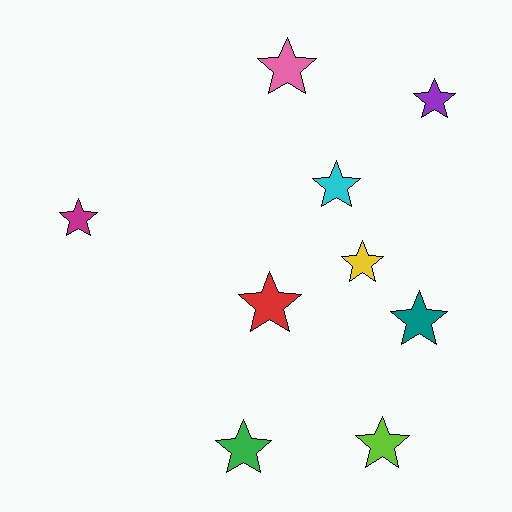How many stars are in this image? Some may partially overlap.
There are 9 stars.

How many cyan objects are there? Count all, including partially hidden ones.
There is 1 cyan object.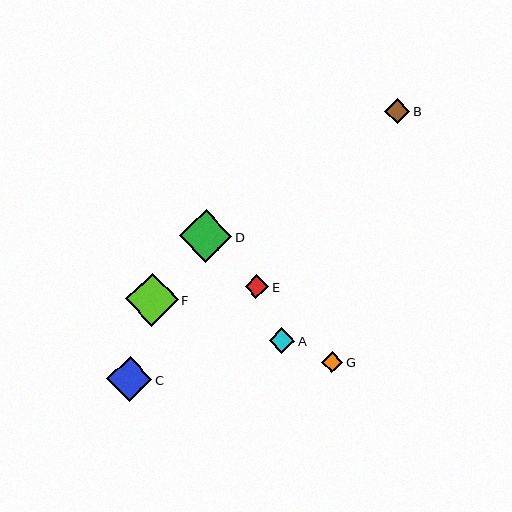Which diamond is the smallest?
Diamond G is the smallest with a size of approximately 21 pixels.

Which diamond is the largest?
Diamond F is the largest with a size of approximately 53 pixels.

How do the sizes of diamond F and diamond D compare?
Diamond F and diamond D are approximately the same size.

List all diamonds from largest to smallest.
From largest to smallest: F, D, C, A, B, E, G.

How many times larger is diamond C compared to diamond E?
Diamond C is approximately 1.9 times the size of diamond E.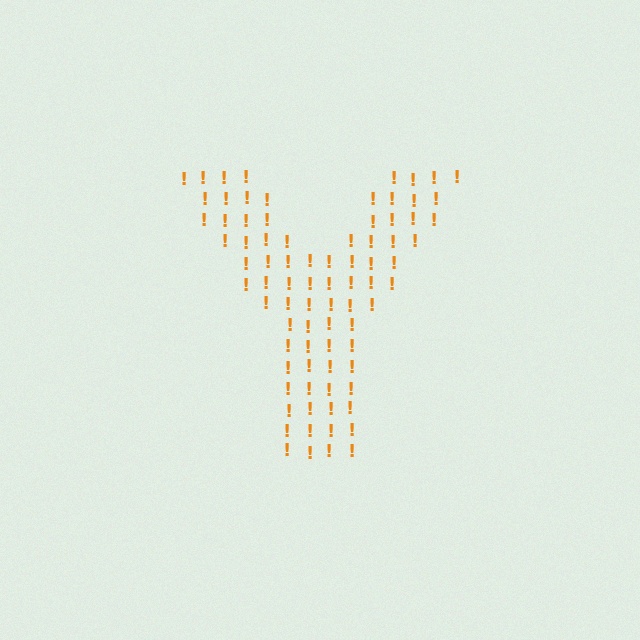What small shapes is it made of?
It is made of small exclamation marks.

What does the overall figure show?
The overall figure shows the letter Y.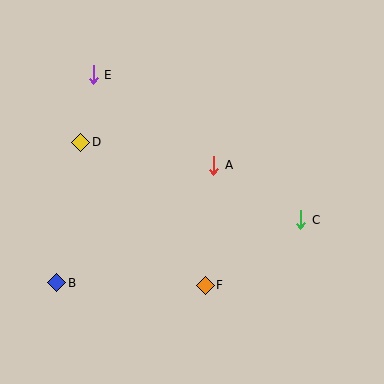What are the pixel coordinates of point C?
Point C is at (301, 220).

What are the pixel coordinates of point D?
Point D is at (81, 142).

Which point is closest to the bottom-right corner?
Point C is closest to the bottom-right corner.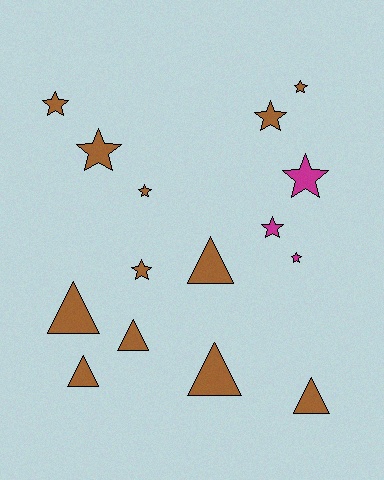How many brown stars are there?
There are 6 brown stars.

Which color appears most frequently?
Brown, with 12 objects.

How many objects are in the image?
There are 15 objects.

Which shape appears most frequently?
Star, with 9 objects.